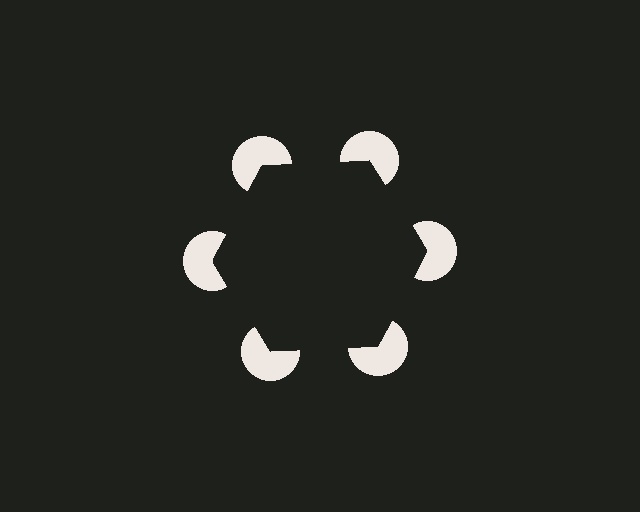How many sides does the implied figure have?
6 sides.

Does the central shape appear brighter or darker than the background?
It typically appears slightly darker than the background, even though no actual brightness change is drawn.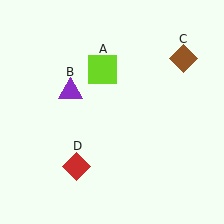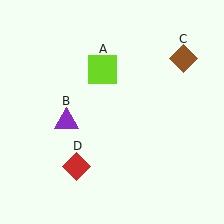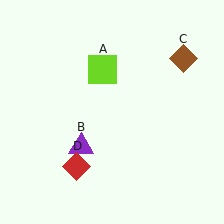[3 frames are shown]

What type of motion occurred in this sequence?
The purple triangle (object B) rotated counterclockwise around the center of the scene.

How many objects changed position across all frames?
1 object changed position: purple triangle (object B).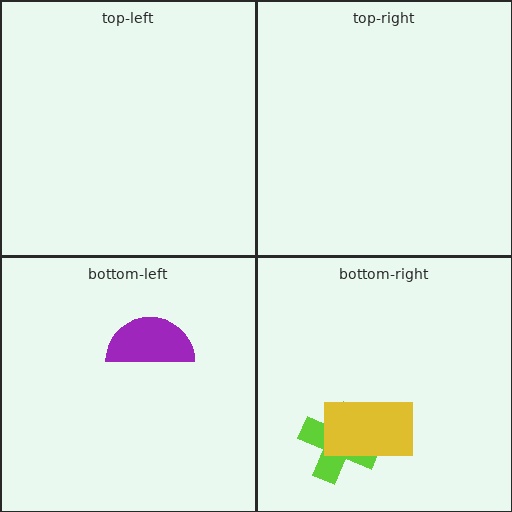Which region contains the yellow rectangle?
The bottom-right region.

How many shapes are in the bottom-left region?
1.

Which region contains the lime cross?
The bottom-right region.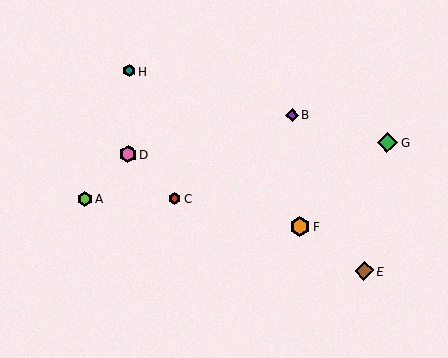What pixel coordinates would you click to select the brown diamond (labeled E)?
Click at (364, 271) to select the brown diamond E.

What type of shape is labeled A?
Shape A is a lime hexagon.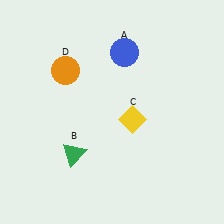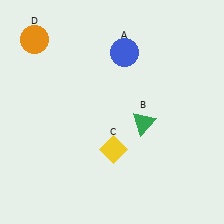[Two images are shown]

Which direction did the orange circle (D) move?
The orange circle (D) moved left.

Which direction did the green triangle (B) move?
The green triangle (B) moved right.